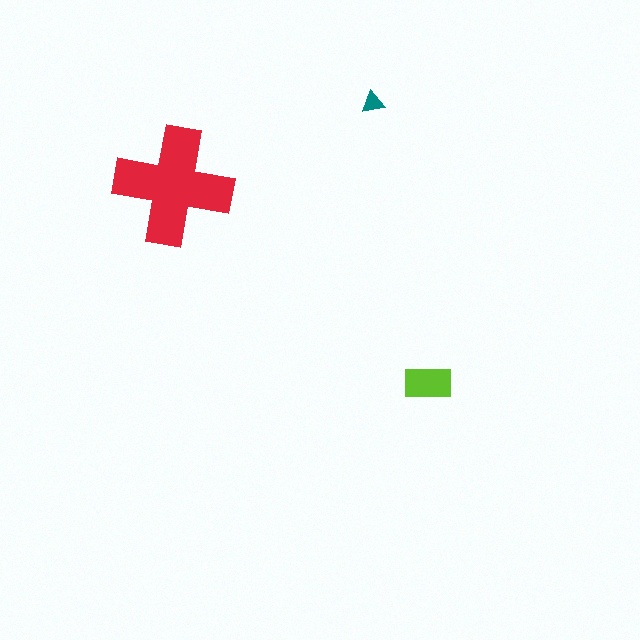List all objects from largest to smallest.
The red cross, the lime rectangle, the teal triangle.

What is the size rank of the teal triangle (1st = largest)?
3rd.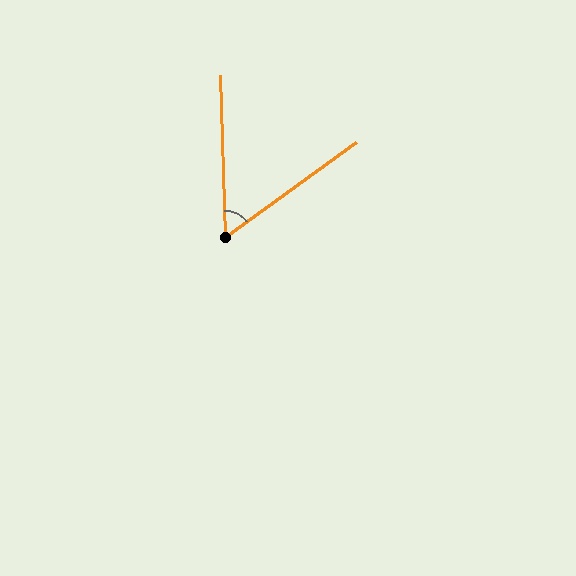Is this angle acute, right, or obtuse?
It is acute.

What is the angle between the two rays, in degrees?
Approximately 56 degrees.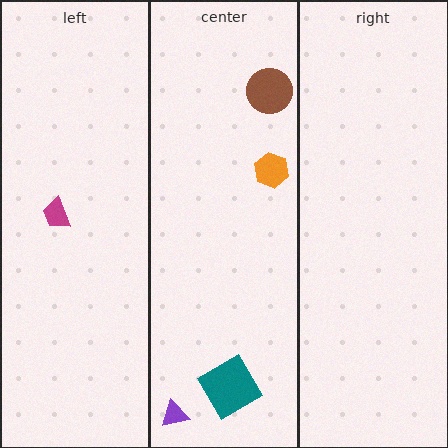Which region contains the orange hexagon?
The center region.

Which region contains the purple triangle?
The center region.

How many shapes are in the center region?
4.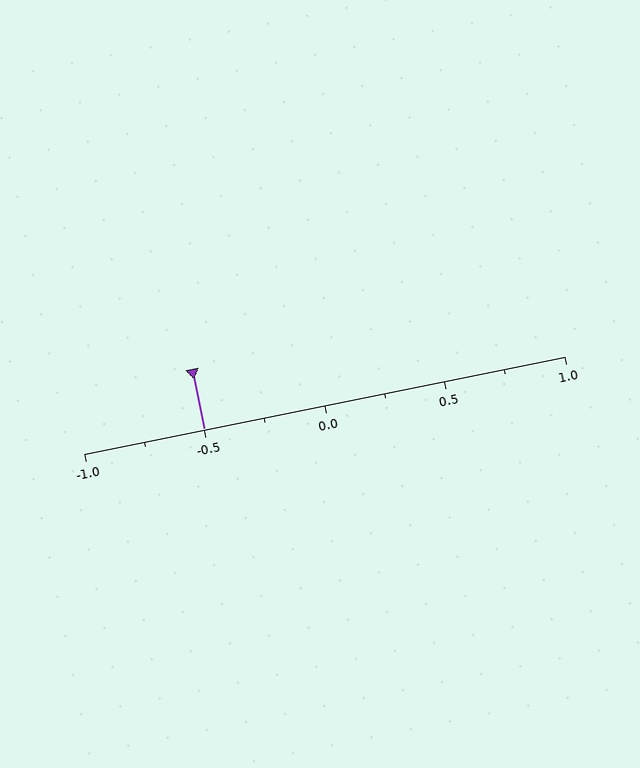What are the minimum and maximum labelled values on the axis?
The axis runs from -1.0 to 1.0.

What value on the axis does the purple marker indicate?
The marker indicates approximately -0.5.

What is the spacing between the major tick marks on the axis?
The major ticks are spaced 0.5 apart.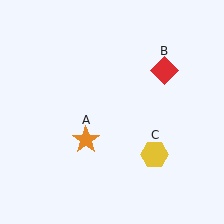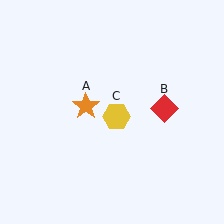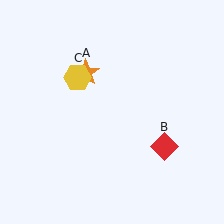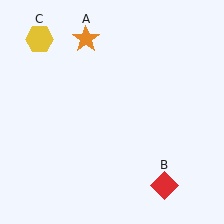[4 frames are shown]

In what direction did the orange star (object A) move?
The orange star (object A) moved up.